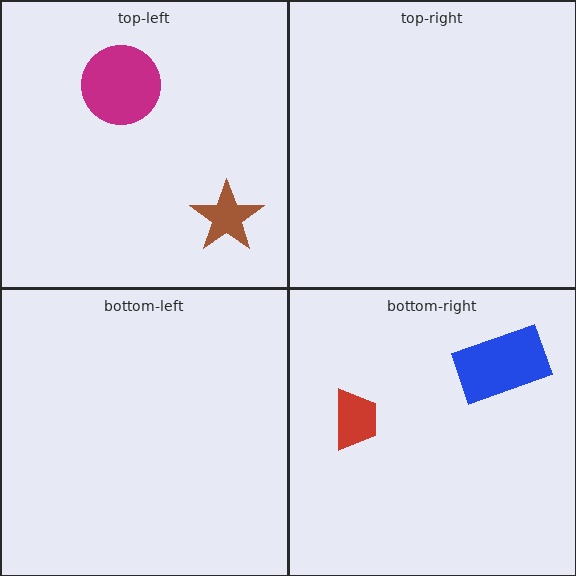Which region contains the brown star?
The top-left region.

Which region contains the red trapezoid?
The bottom-right region.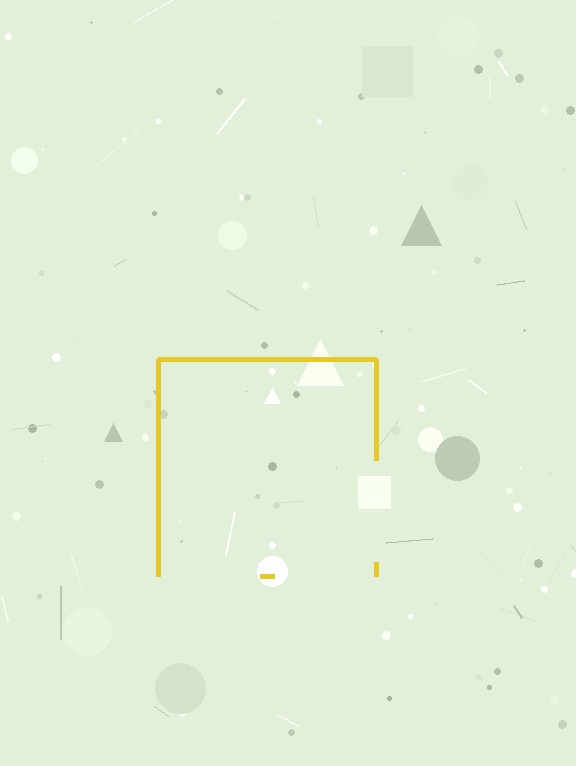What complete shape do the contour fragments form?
The contour fragments form a square.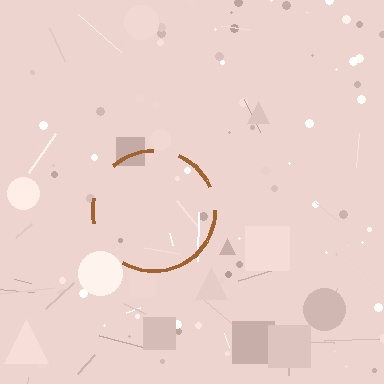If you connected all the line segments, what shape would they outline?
They would outline a circle.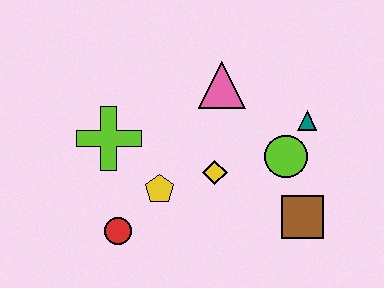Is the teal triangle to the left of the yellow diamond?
No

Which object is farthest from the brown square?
The lime cross is farthest from the brown square.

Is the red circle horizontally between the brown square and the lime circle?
No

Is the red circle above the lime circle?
No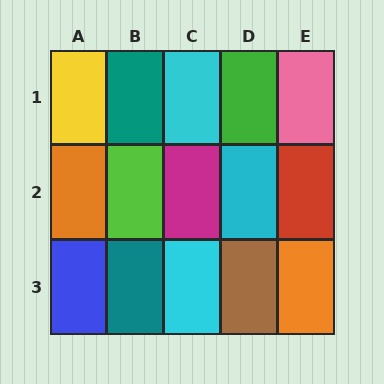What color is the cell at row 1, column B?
Teal.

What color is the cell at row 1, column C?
Cyan.